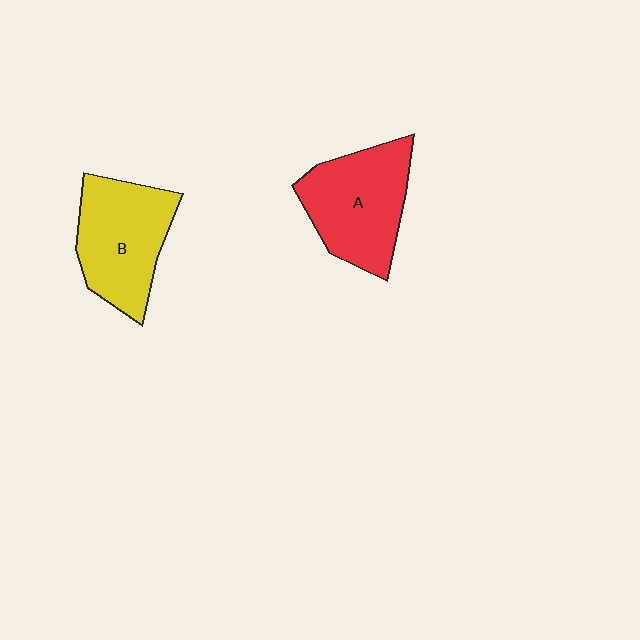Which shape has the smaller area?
Shape B (yellow).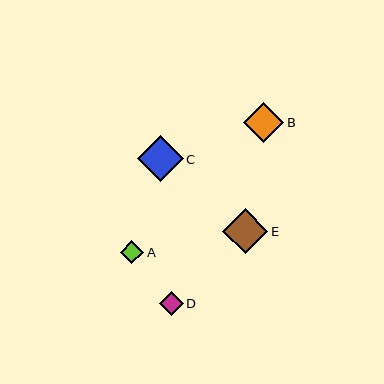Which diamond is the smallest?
Diamond A is the smallest with a size of approximately 24 pixels.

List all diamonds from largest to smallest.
From largest to smallest: E, C, B, D, A.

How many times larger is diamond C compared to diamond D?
Diamond C is approximately 1.9 times the size of diamond D.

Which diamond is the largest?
Diamond E is the largest with a size of approximately 46 pixels.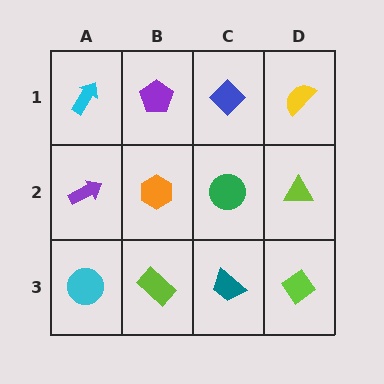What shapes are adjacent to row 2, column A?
A cyan arrow (row 1, column A), a cyan circle (row 3, column A), an orange hexagon (row 2, column B).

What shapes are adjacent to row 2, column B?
A purple pentagon (row 1, column B), a lime rectangle (row 3, column B), a purple arrow (row 2, column A), a green circle (row 2, column C).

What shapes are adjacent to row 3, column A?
A purple arrow (row 2, column A), a lime rectangle (row 3, column B).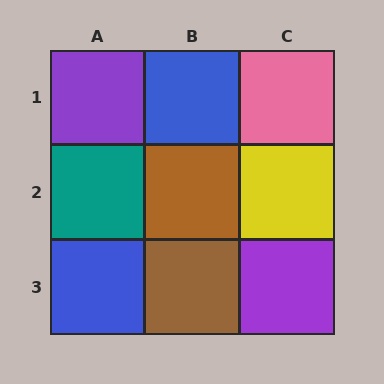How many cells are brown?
2 cells are brown.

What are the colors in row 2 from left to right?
Teal, brown, yellow.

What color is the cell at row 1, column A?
Purple.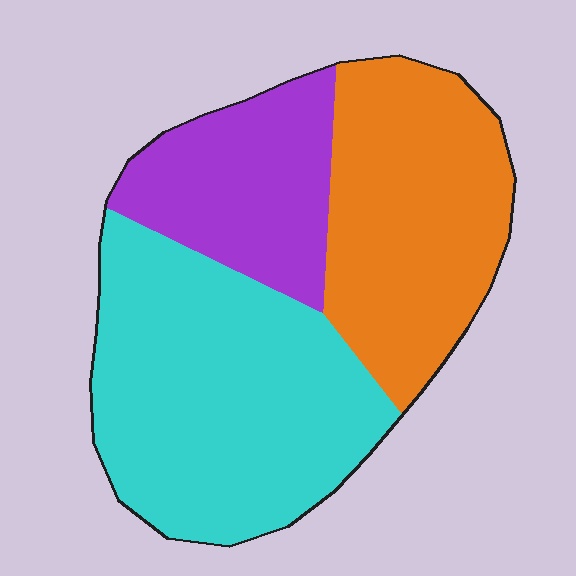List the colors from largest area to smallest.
From largest to smallest: cyan, orange, purple.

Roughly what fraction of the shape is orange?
Orange takes up about one third (1/3) of the shape.